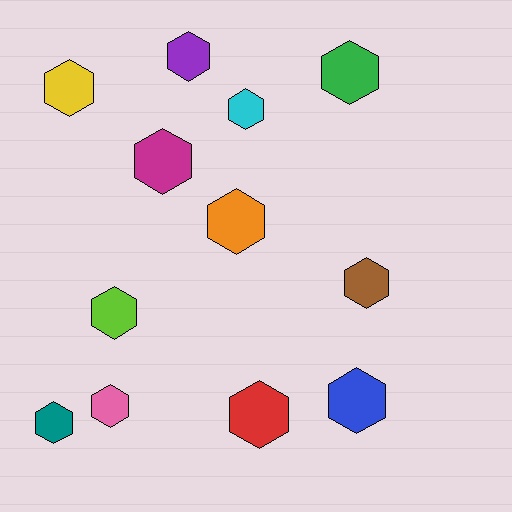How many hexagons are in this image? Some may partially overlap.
There are 12 hexagons.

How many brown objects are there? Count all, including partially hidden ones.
There is 1 brown object.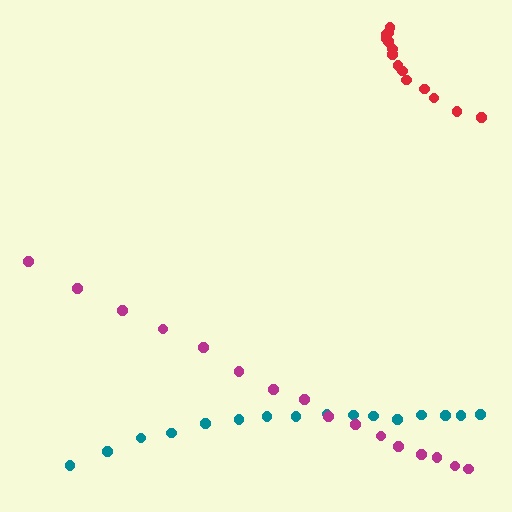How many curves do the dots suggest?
There are 3 distinct paths.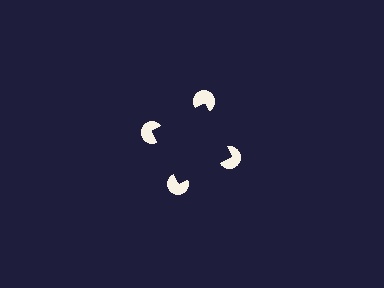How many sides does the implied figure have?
4 sides.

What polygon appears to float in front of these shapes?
An illusory square — its edges are inferred from the aligned wedge cuts in the pac-man discs, not physically drawn.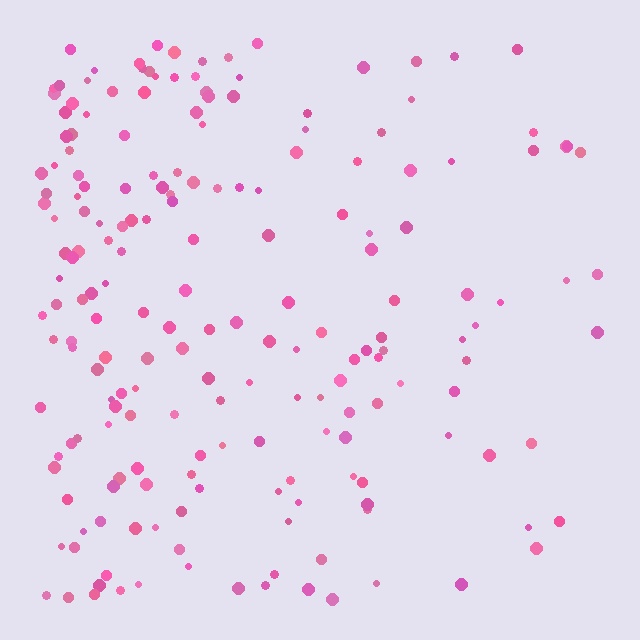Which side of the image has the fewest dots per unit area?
The right.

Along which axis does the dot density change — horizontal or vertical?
Horizontal.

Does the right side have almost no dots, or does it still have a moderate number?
Still a moderate number, just noticeably fewer than the left.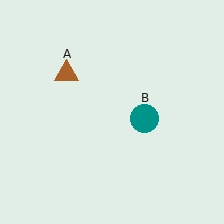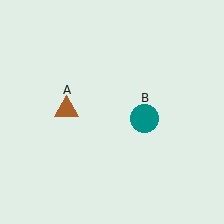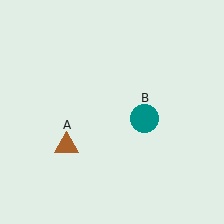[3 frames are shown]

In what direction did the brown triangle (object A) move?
The brown triangle (object A) moved down.